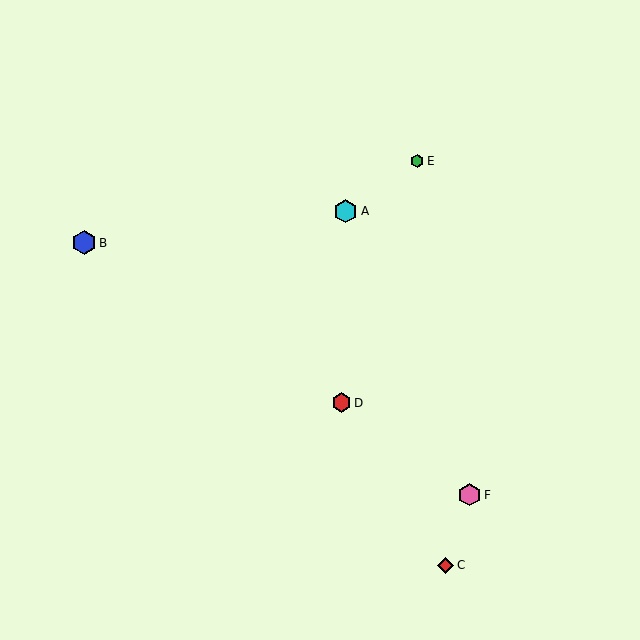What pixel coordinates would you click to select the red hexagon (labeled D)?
Click at (341, 403) to select the red hexagon D.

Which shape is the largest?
The blue hexagon (labeled B) is the largest.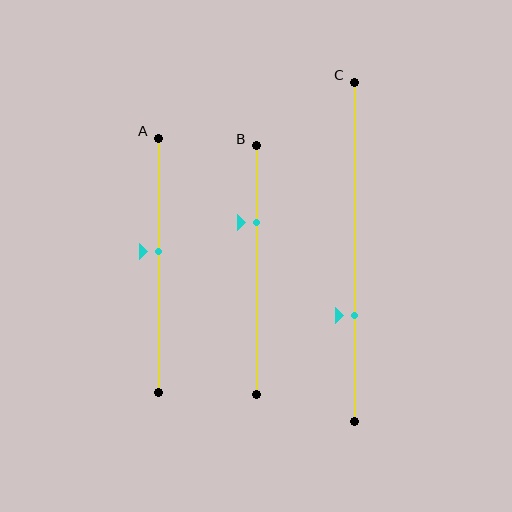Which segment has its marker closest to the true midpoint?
Segment A has its marker closest to the true midpoint.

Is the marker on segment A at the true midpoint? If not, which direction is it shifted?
No, the marker on segment A is shifted upward by about 5% of the segment length.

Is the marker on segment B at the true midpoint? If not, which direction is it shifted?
No, the marker on segment B is shifted upward by about 19% of the segment length.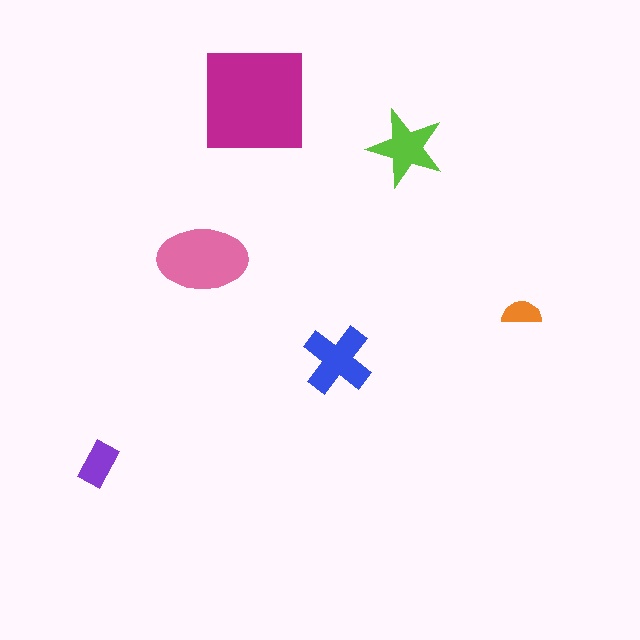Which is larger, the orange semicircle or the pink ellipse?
The pink ellipse.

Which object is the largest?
The magenta square.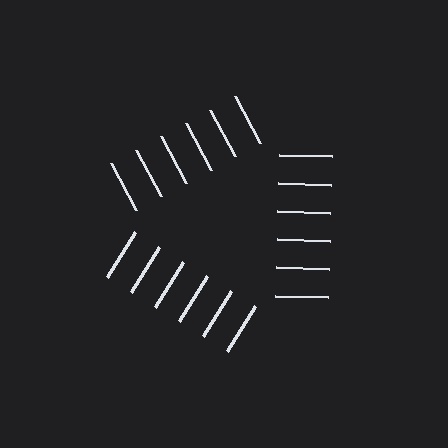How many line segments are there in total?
18 — 6 along each of the 3 edges.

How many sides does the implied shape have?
3 sides — the line-ends trace a triangle.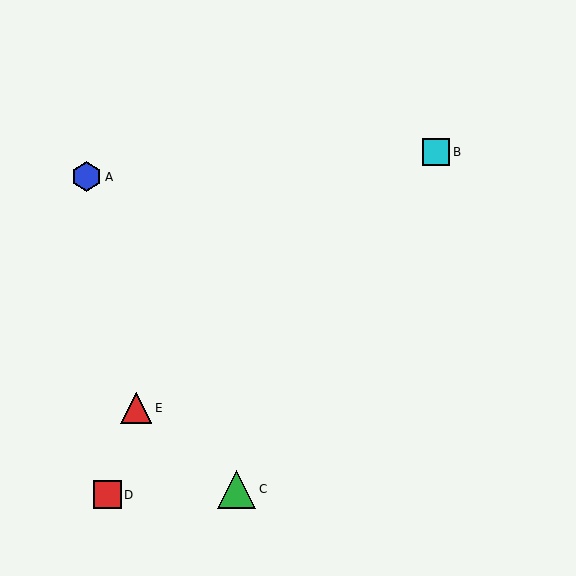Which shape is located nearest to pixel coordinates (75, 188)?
The blue hexagon (labeled A) at (87, 177) is nearest to that location.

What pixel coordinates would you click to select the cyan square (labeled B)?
Click at (436, 152) to select the cyan square B.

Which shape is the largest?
The green triangle (labeled C) is the largest.